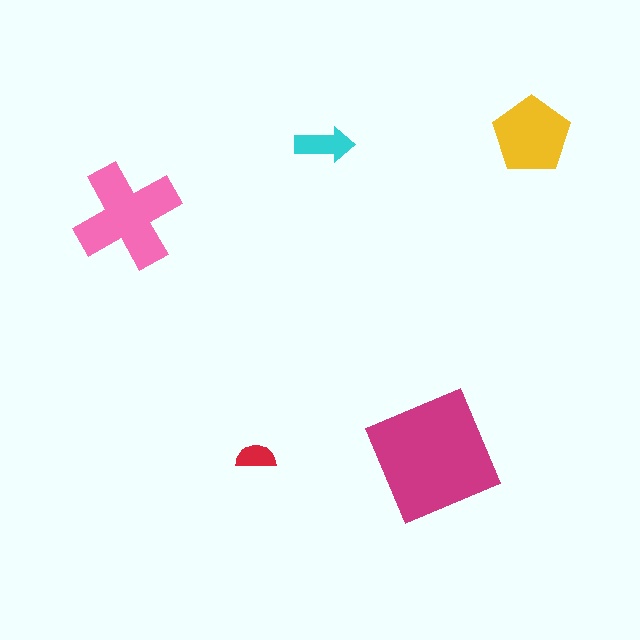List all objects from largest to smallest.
The magenta square, the pink cross, the yellow pentagon, the cyan arrow, the red semicircle.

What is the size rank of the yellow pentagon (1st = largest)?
3rd.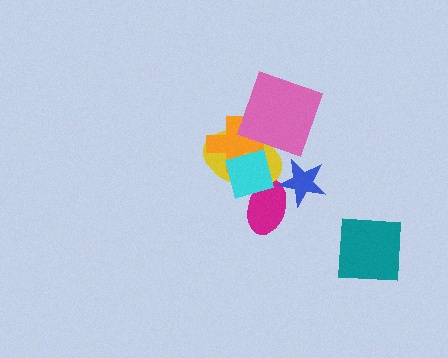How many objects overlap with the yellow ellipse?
4 objects overlap with the yellow ellipse.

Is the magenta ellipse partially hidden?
Yes, it is partially covered by another shape.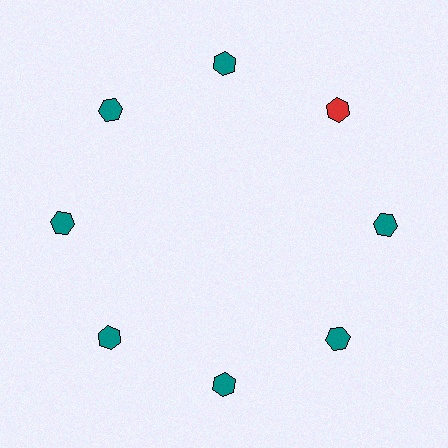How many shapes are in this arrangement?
There are 8 shapes arranged in a ring pattern.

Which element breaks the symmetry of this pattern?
The red hexagon at roughly the 2 o'clock position breaks the symmetry. All other shapes are teal hexagons.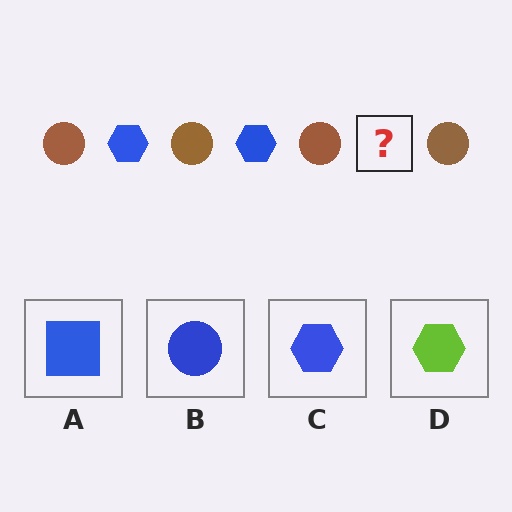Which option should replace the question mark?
Option C.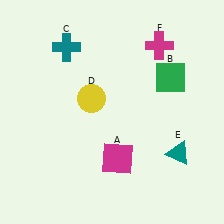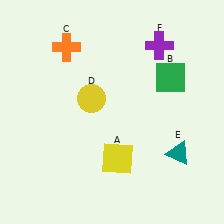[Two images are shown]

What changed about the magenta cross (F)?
In Image 1, F is magenta. In Image 2, it changed to purple.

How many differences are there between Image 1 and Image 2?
There are 3 differences between the two images.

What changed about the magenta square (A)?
In Image 1, A is magenta. In Image 2, it changed to yellow.